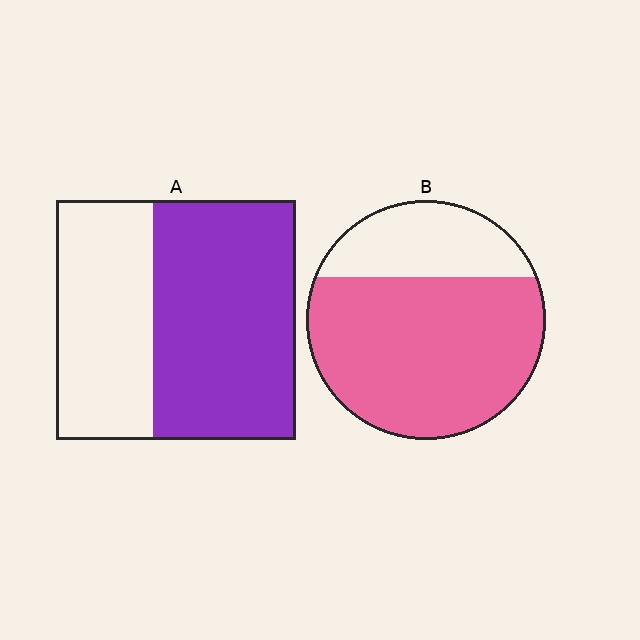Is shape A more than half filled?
Yes.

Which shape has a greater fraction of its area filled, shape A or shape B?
Shape B.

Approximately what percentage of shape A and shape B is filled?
A is approximately 60% and B is approximately 70%.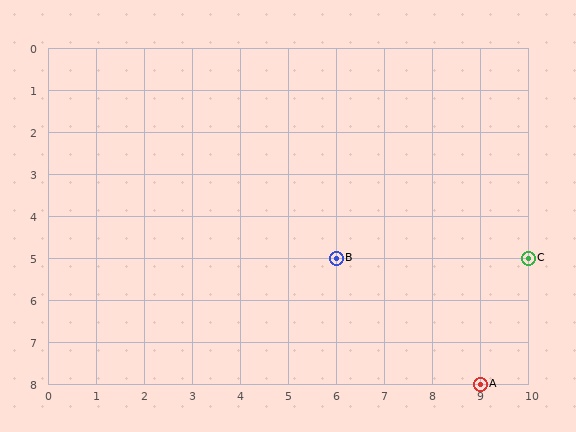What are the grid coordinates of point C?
Point C is at grid coordinates (10, 5).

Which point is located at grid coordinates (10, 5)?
Point C is at (10, 5).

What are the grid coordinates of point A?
Point A is at grid coordinates (9, 8).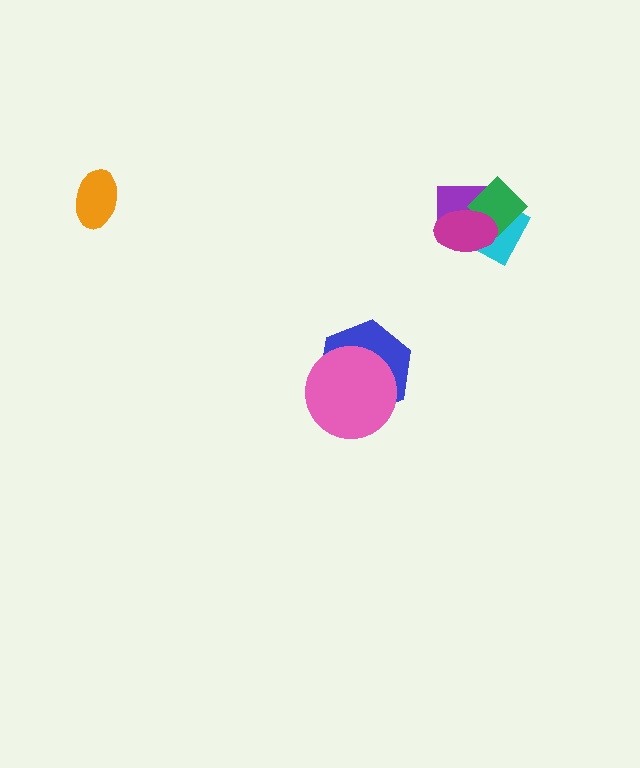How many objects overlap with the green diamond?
3 objects overlap with the green diamond.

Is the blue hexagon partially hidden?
Yes, it is partially covered by another shape.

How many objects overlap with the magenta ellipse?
3 objects overlap with the magenta ellipse.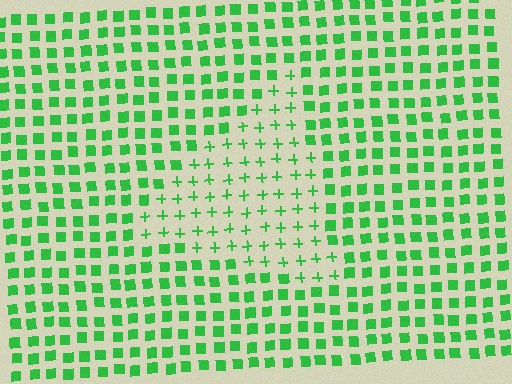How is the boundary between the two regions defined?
The boundary is defined by a change in element shape: plus signs inside vs. squares outside. All elements share the same color and spacing.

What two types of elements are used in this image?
The image uses plus signs inside the triangle region and squares outside it.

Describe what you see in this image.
The image is filled with small green elements arranged in a uniform grid. A triangle-shaped region contains plus signs, while the surrounding area contains squares. The boundary is defined purely by the change in element shape.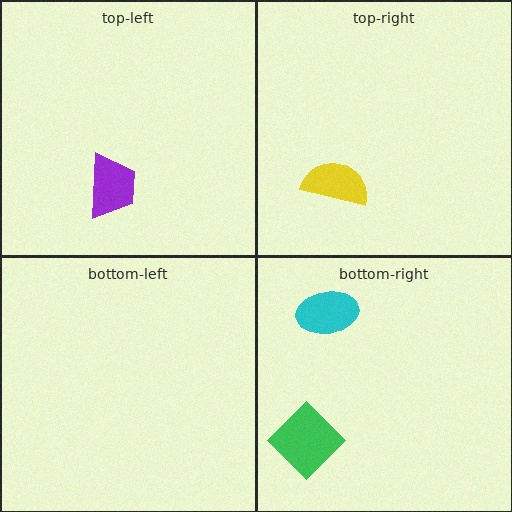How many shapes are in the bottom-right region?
2.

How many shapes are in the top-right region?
1.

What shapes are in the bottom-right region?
The cyan ellipse, the green diamond.